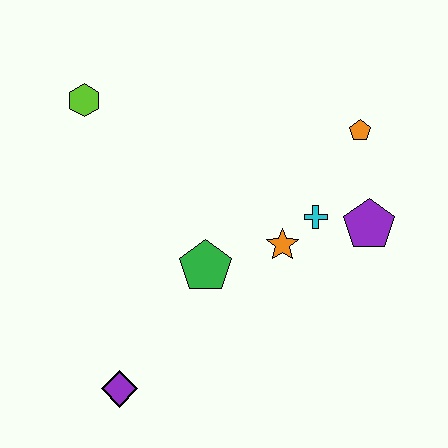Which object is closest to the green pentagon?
The orange star is closest to the green pentagon.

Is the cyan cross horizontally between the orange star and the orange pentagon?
Yes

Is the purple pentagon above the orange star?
Yes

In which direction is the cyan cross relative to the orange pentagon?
The cyan cross is below the orange pentagon.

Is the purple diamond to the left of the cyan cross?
Yes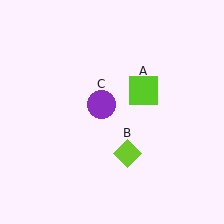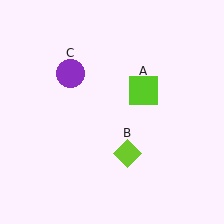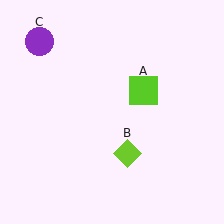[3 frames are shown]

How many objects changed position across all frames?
1 object changed position: purple circle (object C).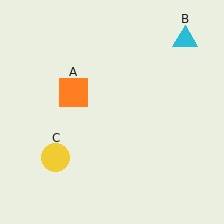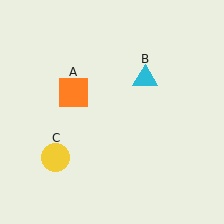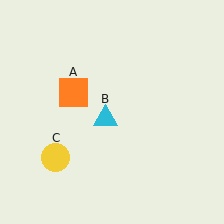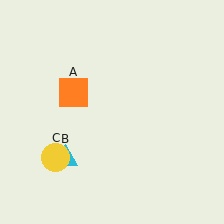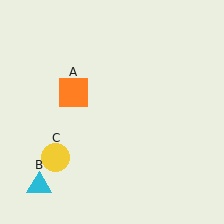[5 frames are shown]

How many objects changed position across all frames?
1 object changed position: cyan triangle (object B).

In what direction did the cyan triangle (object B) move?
The cyan triangle (object B) moved down and to the left.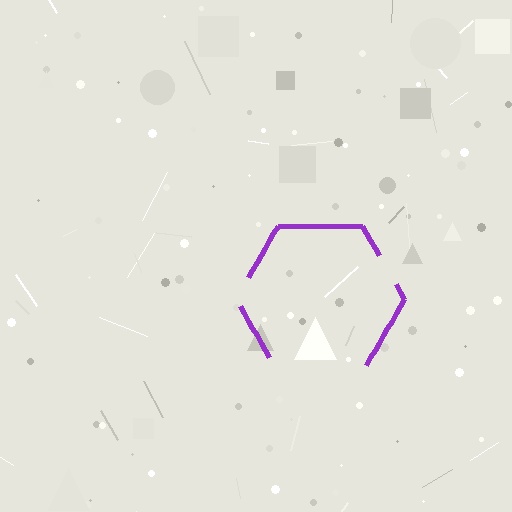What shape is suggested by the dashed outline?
The dashed outline suggests a hexagon.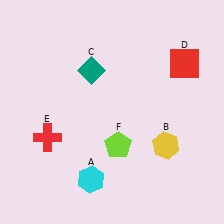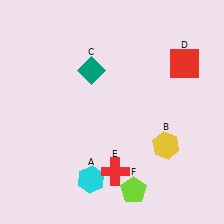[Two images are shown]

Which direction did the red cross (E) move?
The red cross (E) moved right.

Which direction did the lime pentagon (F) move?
The lime pentagon (F) moved down.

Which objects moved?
The objects that moved are: the red cross (E), the lime pentagon (F).